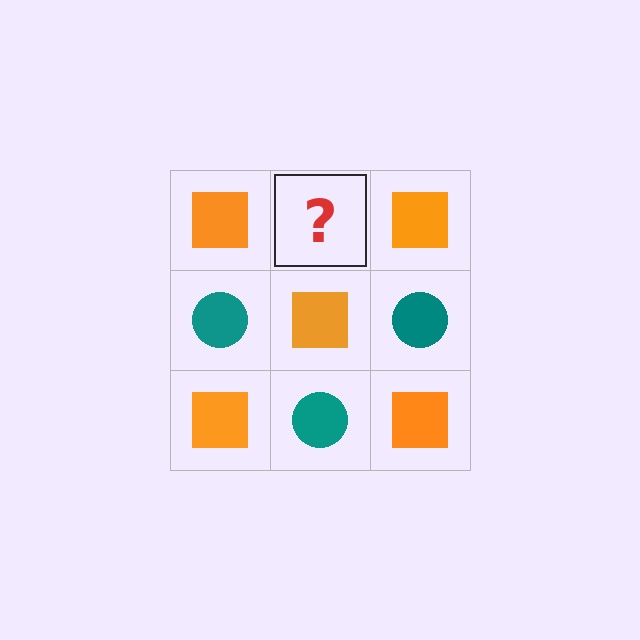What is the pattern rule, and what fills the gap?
The rule is that it alternates orange square and teal circle in a checkerboard pattern. The gap should be filled with a teal circle.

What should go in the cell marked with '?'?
The missing cell should contain a teal circle.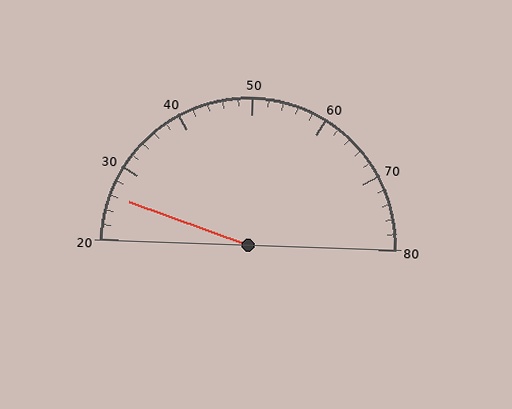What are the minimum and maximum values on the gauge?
The gauge ranges from 20 to 80.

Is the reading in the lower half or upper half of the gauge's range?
The reading is in the lower half of the range (20 to 80).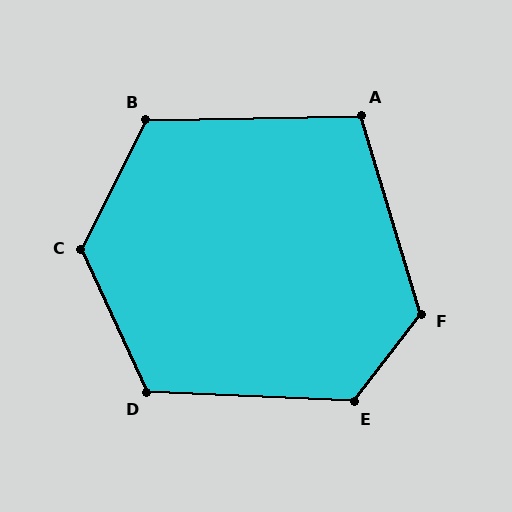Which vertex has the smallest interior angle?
A, at approximately 106 degrees.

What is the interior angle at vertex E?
Approximately 125 degrees (obtuse).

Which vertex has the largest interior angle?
C, at approximately 129 degrees.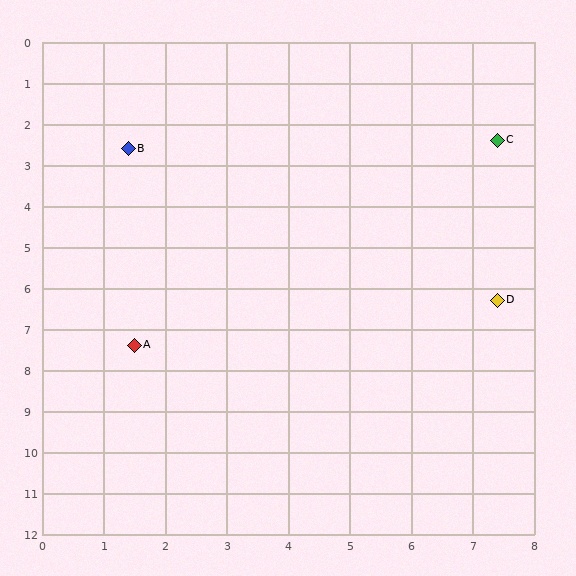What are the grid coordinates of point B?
Point B is at approximately (1.4, 2.6).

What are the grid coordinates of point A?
Point A is at approximately (1.5, 7.4).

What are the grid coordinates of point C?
Point C is at approximately (7.4, 2.4).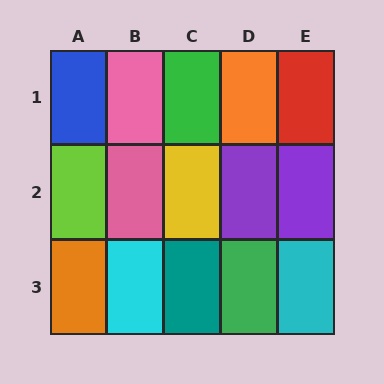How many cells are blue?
1 cell is blue.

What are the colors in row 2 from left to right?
Lime, pink, yellow, purple, purple.